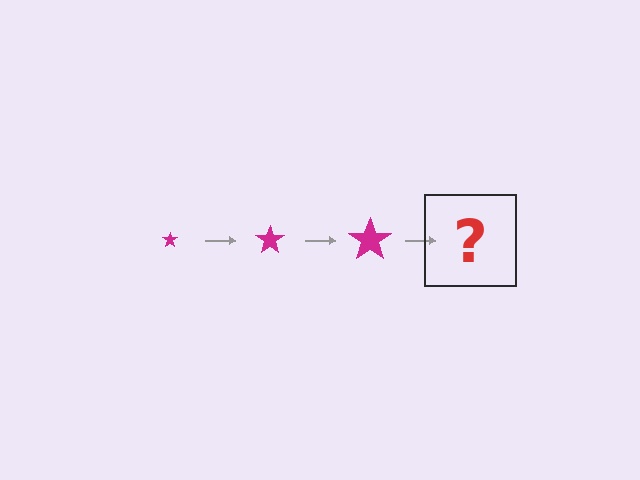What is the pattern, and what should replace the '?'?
The pattern is that the star gets progressively larger each step. The '?' should be a magenta star, larger than the previous one.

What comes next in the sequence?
The next element should be a magenta star, larger than the previous one.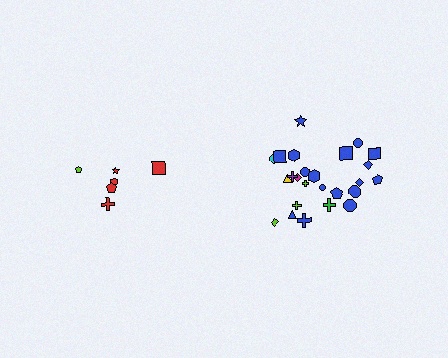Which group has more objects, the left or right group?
The right group.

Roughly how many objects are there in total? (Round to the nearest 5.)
Roughly 30 objects in total.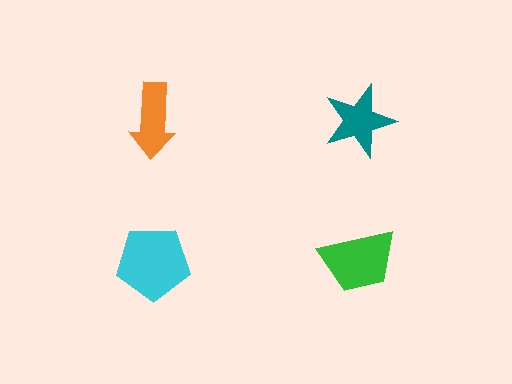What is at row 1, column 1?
An orange arrow.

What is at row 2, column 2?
A green trapezoid.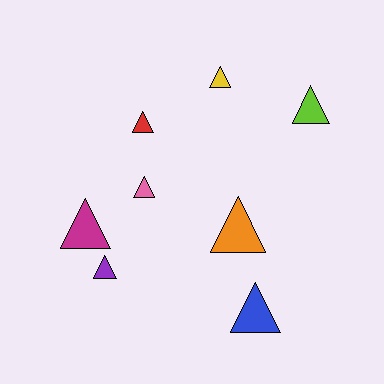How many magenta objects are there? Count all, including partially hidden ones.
There is 1 magenta object.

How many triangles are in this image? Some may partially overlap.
There are 8 triangles.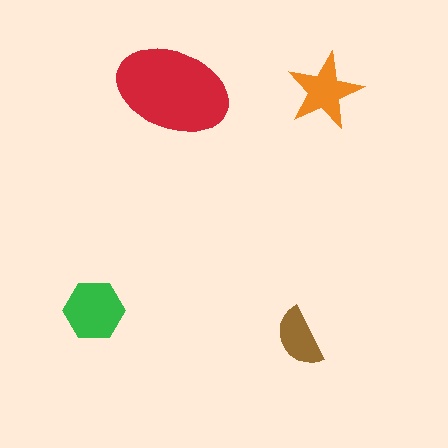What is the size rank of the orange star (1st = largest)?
3rd.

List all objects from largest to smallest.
The red ellipse, the green hexagon, the orange star, the brown semicircle.